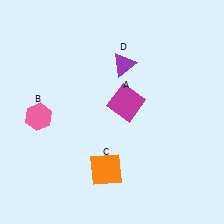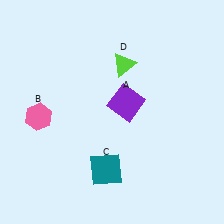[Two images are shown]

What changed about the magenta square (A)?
In Image 1, A is magenta. In Image 2, it changed to purple.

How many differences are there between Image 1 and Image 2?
There are 3 differences between the two images.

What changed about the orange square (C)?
In Image 1, C is orange. In Image 2, it changed to teal.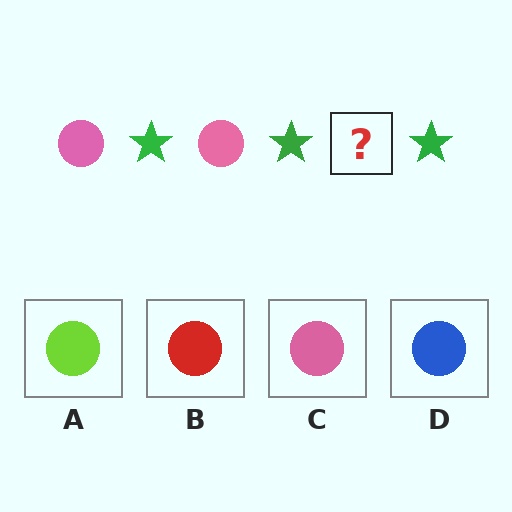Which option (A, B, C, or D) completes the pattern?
C.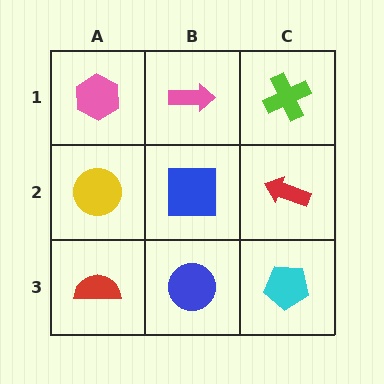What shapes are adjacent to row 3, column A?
A yellow circle (row 2, column A), a blue circle (row 3, column B).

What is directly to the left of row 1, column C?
A pink arrow.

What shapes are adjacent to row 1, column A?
A yellow circle (row 2, column A), a pink arrow (row 1, column B).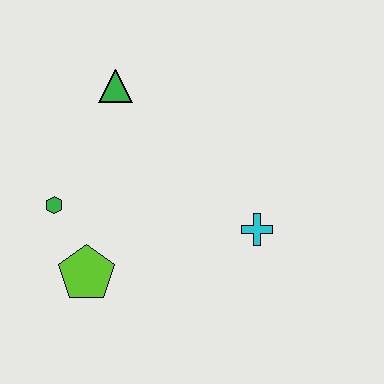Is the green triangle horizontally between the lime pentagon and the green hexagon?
No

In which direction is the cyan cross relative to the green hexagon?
The cyan cross is to the right of the green hexagon.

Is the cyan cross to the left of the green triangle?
No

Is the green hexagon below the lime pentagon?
No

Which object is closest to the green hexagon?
The lime pentagon is closest to the green hexagon.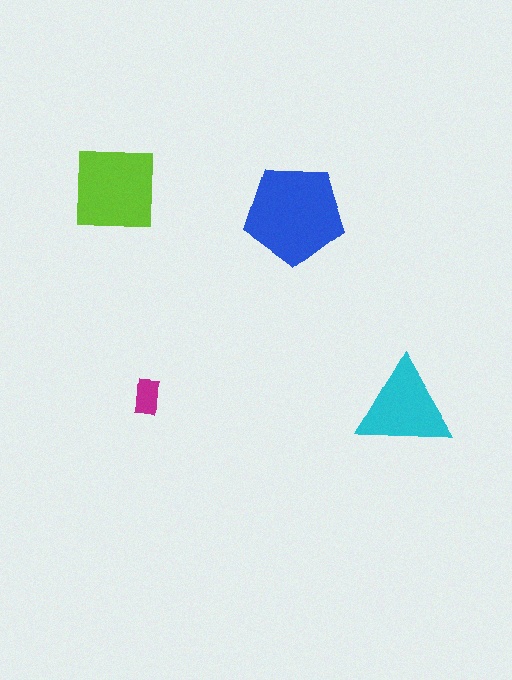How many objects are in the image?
There are 4 objects in the image.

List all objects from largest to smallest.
The blue pentagon, the lime square, the cyan triangle, the magenta rectangle.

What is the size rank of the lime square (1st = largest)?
2nd.